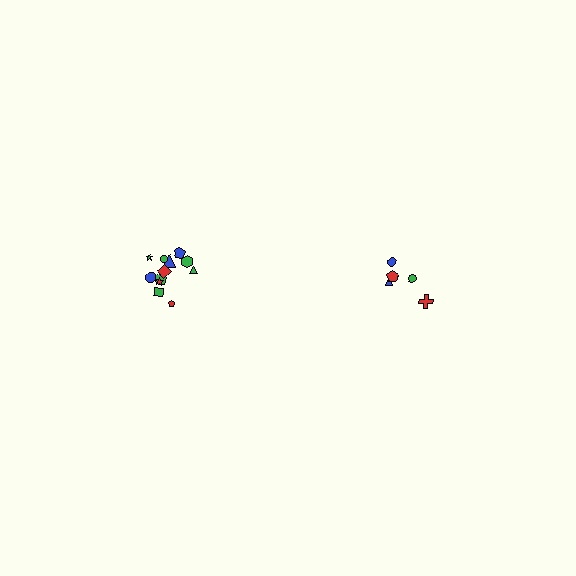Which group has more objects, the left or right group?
The left group.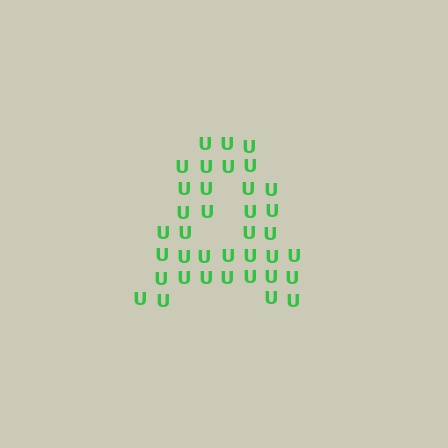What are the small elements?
The small elements are letter U's.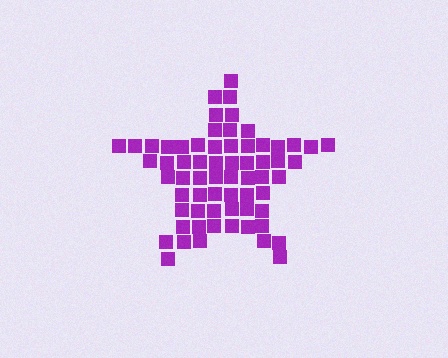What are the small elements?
The small elements are squares.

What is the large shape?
The large shape is a star.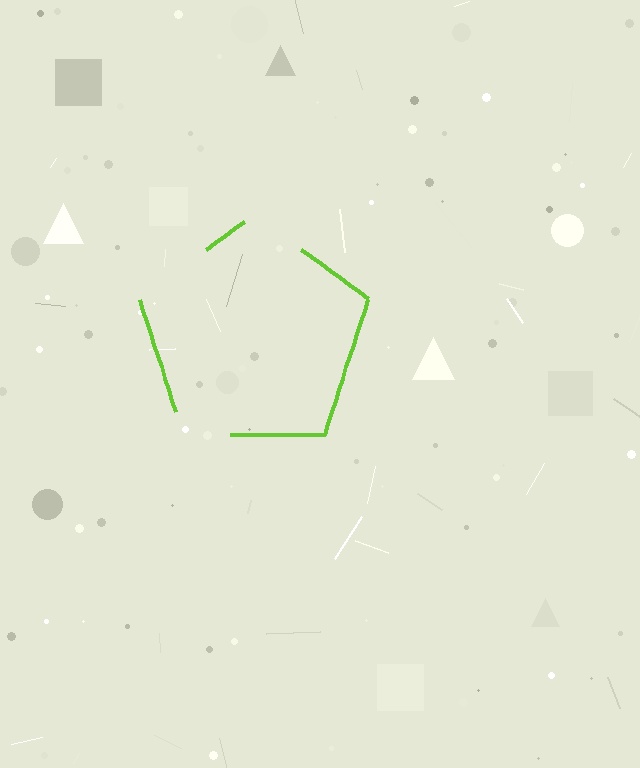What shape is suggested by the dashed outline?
The dashed outline suggests a pentagon.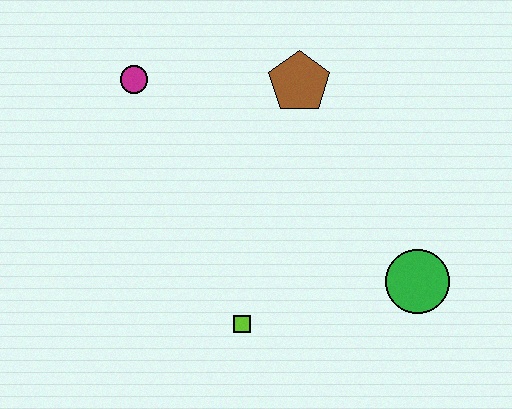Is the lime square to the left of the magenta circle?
No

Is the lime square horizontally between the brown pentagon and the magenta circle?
Yes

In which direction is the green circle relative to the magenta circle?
The green circle is to the right of the magenta circle.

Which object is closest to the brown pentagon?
The magenta circle is closest to the brown pentagon.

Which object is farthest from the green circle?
The magenta circle is farthest from the green circle.